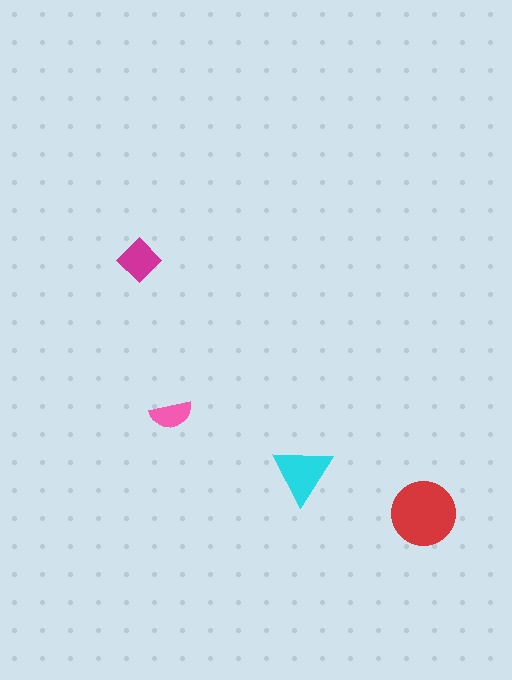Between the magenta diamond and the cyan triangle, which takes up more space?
The cyan triangle.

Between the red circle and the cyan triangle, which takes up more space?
The red circle.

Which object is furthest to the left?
The magenta diamond is leftmost.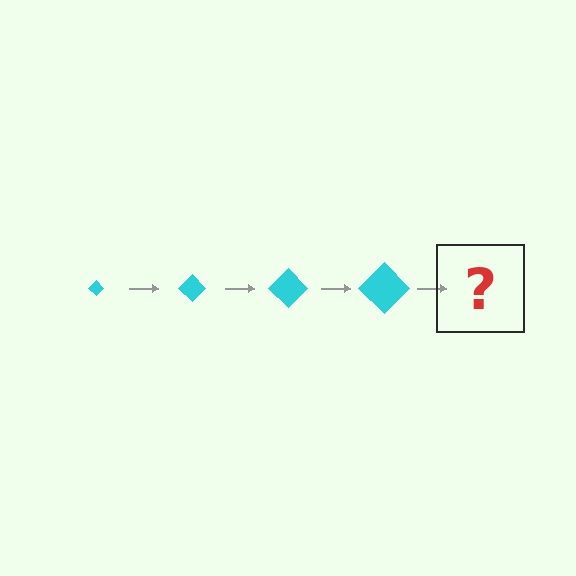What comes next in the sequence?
The next element should be a cyan diamond, larger than the previous one.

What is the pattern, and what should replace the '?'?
The pattern is that the diamond gets progressively larger each step. The '?' should be a cyan diamond, larger than the previous one.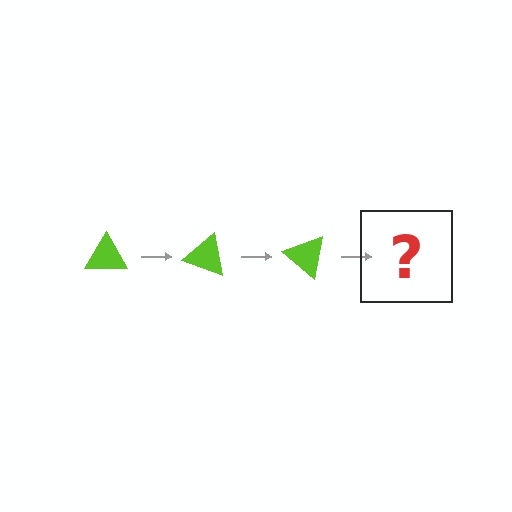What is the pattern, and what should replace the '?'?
The pattern is that the triangle rotates 20 degrees each step. The '?' should be a lime triangle rotated 60 degrees.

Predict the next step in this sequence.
The next step is a lime triangle rotated 60 degrees.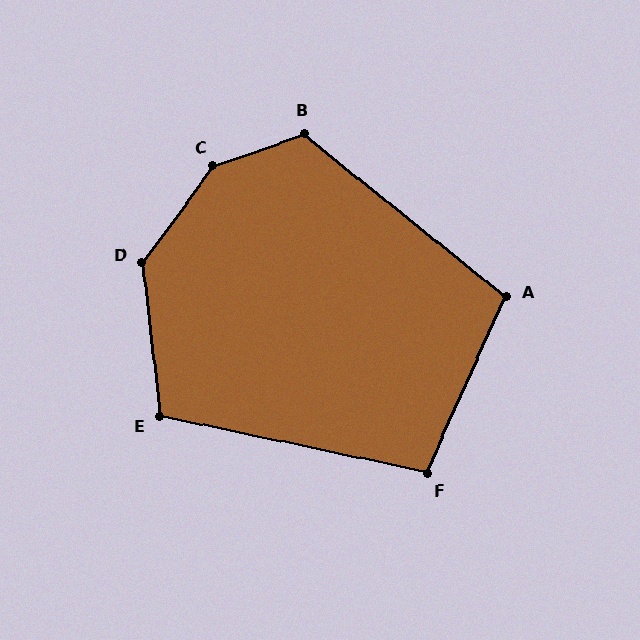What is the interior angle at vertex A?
Approximately 105 degrees (obtuse).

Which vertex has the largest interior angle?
C, at approximately 146 degrees.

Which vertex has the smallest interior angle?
F, at approximately 102 degrees.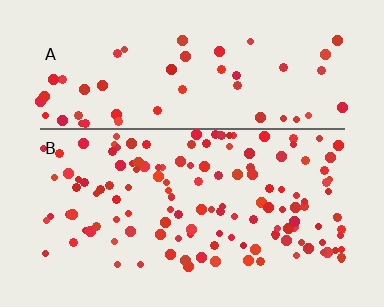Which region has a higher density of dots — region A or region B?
B (the bottom).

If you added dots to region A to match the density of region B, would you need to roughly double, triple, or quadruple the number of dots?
Approximately double.